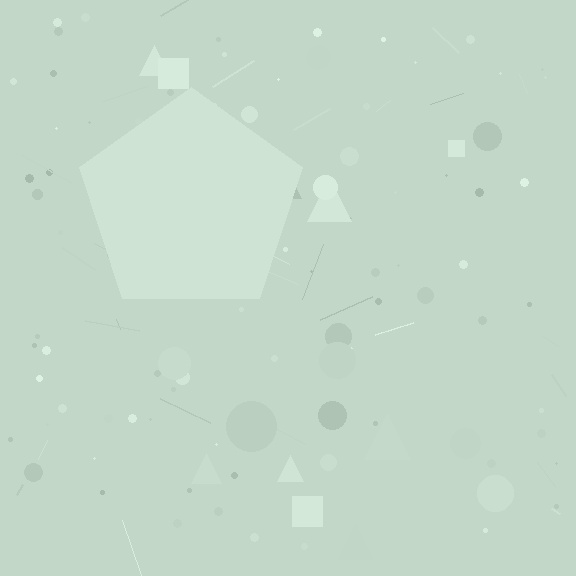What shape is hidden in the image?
A pentagon is hidden in the image.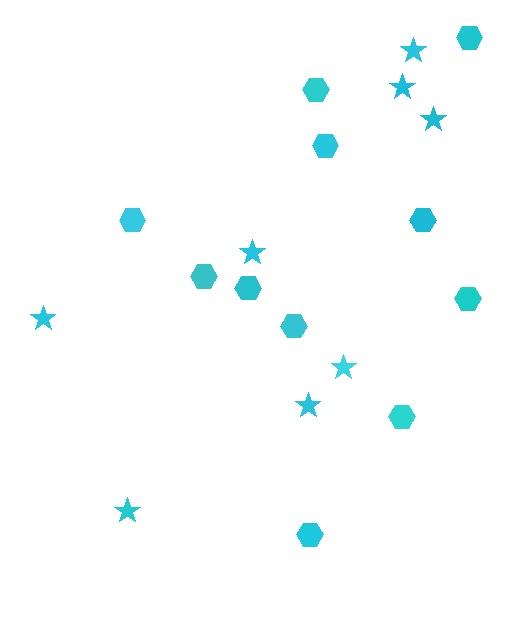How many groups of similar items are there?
There are 2 groups: one group of stars (8) and one group of hexagons (11).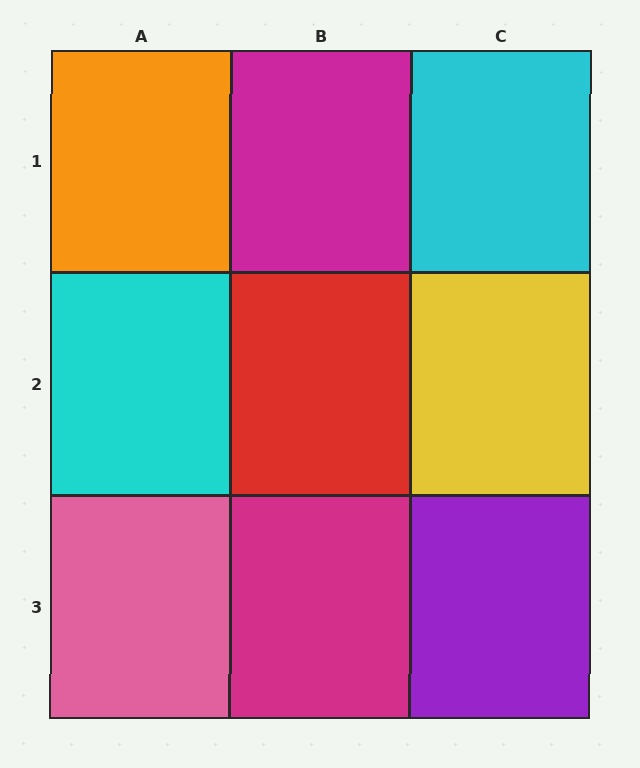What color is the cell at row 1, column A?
Orange.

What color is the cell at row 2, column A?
Cyan.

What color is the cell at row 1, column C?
Cyan.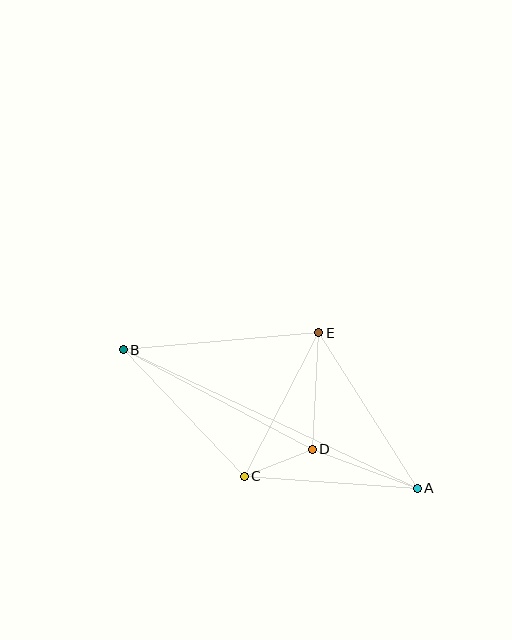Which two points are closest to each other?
Points C and D are closest to each other.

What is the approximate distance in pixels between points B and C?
The distance between B and C is approximately 175 pixels.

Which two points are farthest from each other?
Points A and B are farthest from each other.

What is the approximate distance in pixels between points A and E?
The distance between A and E is approximately 184 pixels.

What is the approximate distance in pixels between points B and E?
The distance between B and E is approximately 196 pixels.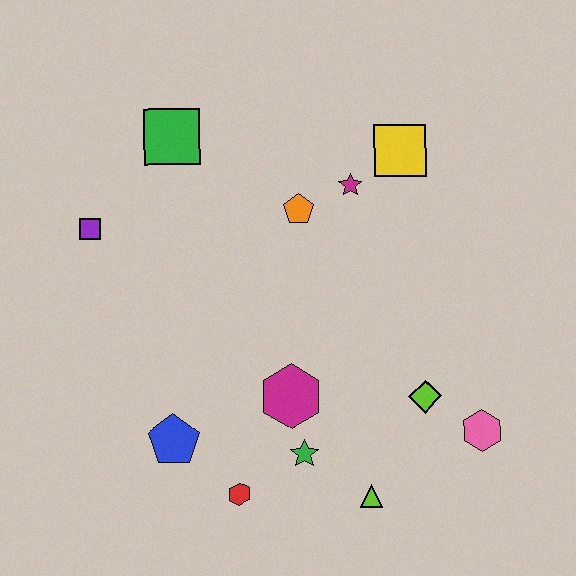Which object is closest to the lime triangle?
The green star is closest to the lime triangle.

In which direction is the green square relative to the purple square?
The green square is above the purple square.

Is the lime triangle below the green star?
Yes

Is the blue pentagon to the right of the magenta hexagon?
No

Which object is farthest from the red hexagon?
The yellow square is farthest from the red hexagon.